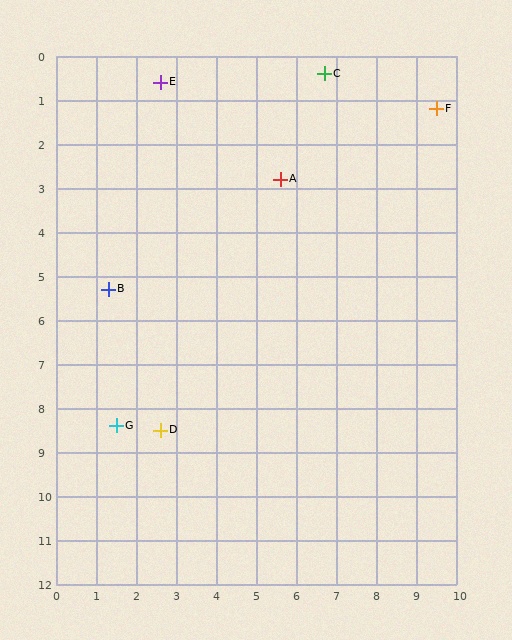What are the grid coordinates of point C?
Point C is at approximately (6.7, 0.4).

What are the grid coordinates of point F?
Point F is at approximately (9.5, 1.2).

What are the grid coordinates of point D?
Point D is at approximately (2.6, 8.5).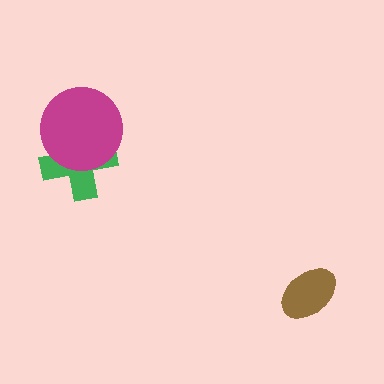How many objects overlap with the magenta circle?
1 object overlaps with the magenta circle.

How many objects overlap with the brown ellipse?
0 objects overlap with the brown ellipse.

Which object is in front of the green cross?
The magenta circle is in front of the green cross.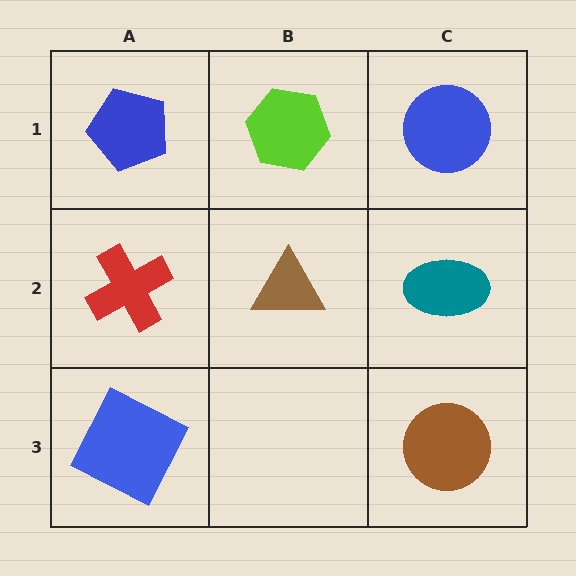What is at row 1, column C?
A blue circle.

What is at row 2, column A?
A red cross.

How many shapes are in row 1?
3 shapes.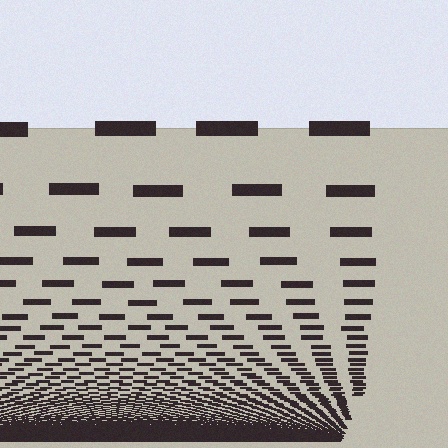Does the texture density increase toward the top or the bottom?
Density increases toward the bottom.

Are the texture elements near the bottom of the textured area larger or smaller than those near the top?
Smaller. The gradient is inverted — elements near the bottom are smaller and denser.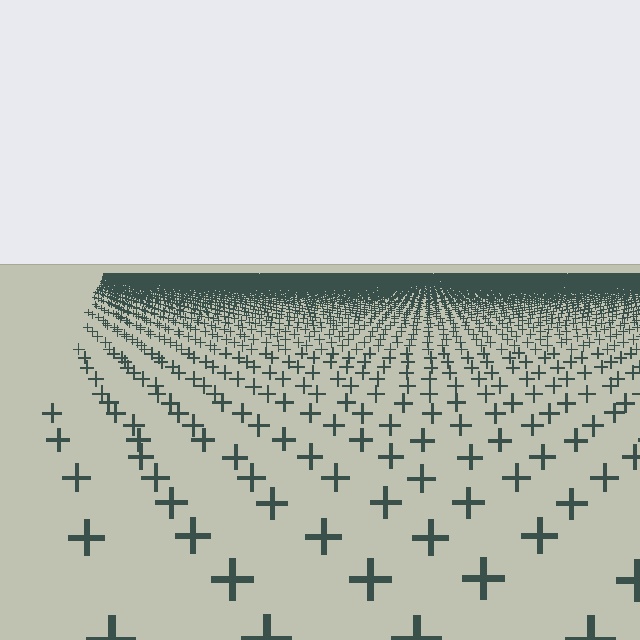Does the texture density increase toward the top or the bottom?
Density increases toward the top.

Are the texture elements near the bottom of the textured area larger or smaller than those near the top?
Larger. Near the bottom, elements are closer to the viewer and appear at a bigger on-screen size.